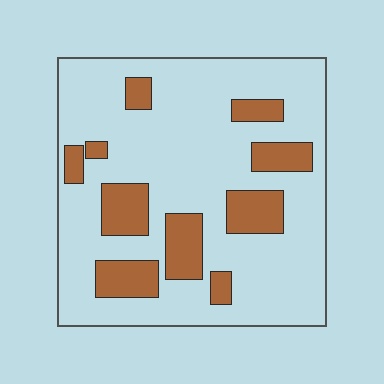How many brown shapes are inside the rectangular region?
10.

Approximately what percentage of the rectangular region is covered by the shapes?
Approximately 20%.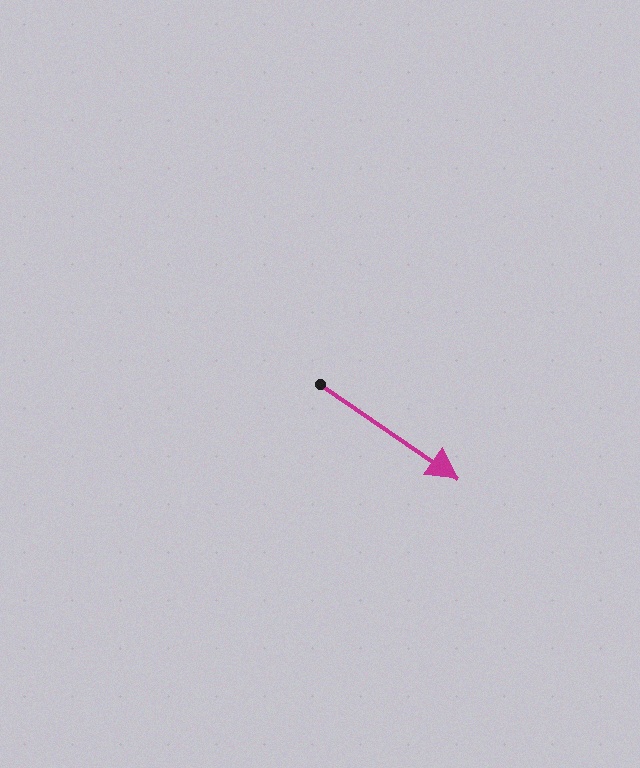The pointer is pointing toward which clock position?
Roughly 4 o'clock.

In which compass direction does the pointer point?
Southeast.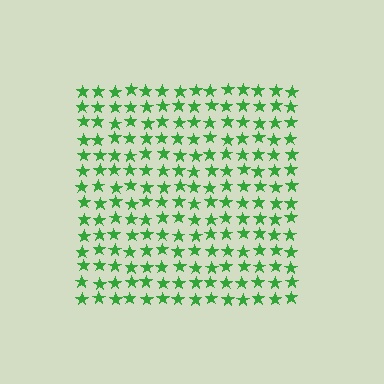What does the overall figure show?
The overall figure shows a square.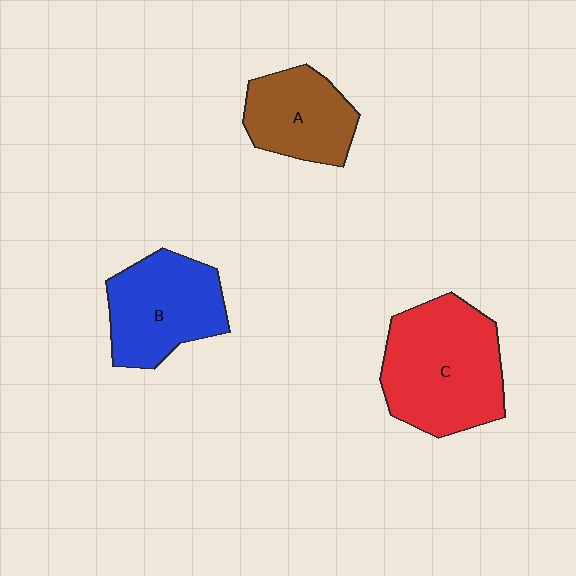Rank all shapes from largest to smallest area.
From largest to smallest: C (red), B (blue), A (brown).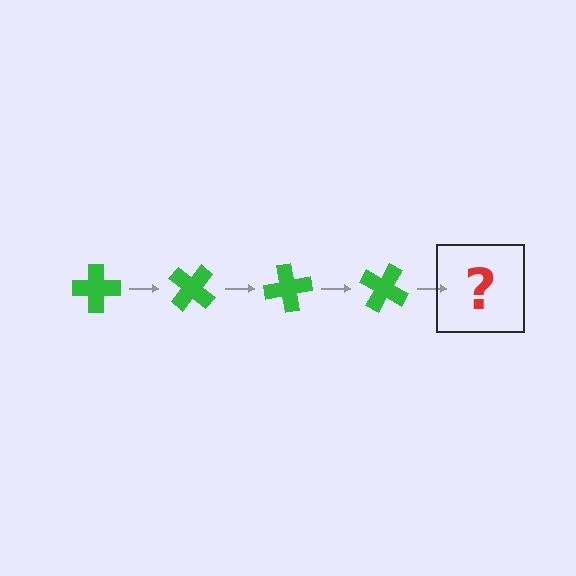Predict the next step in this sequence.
The next step is a green cross rotated 160 degrees.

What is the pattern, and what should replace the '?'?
The pattern is that the cross rotates 40 degrees each step. The '?' should be a green cross rotated 160 degrees.